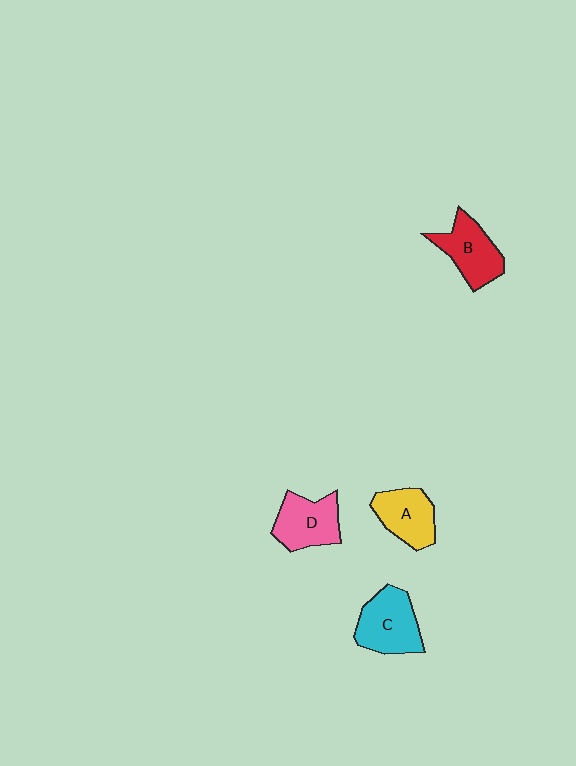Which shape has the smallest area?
Shape A (yellow).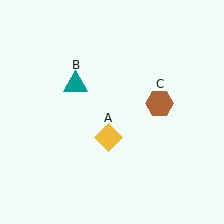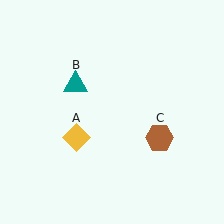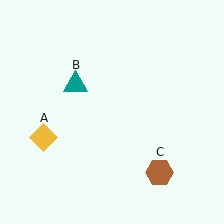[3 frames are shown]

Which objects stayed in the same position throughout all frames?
Teal triangle (object B) remained stationary.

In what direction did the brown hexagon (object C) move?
The brown hexagon (object C) moved down.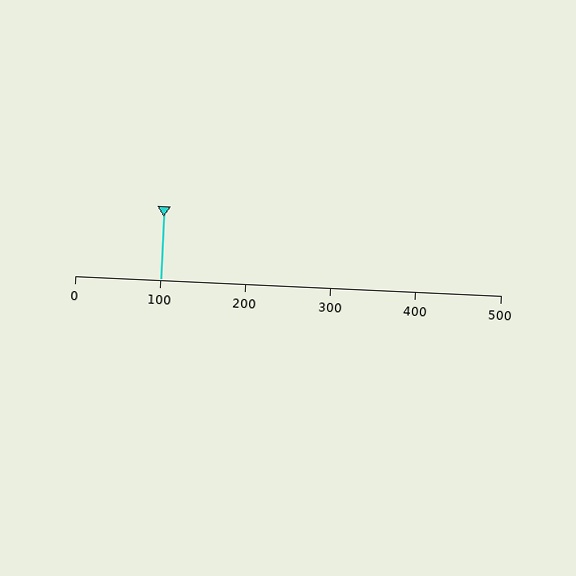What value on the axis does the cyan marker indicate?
The marker indicates approximately 100.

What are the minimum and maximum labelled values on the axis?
The axis runs from 0 to 500.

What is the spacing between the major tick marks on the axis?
The major ticks are spaced 100 apart.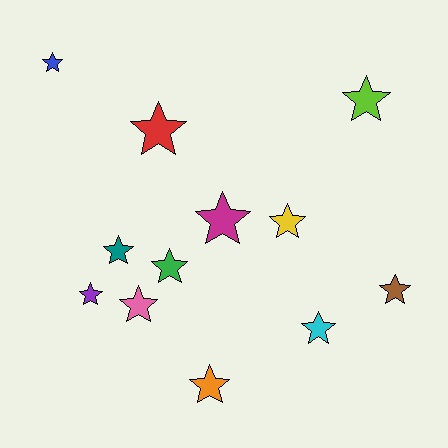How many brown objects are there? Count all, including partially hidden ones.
There is 1 brown object.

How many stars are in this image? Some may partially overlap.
There are 12 stars.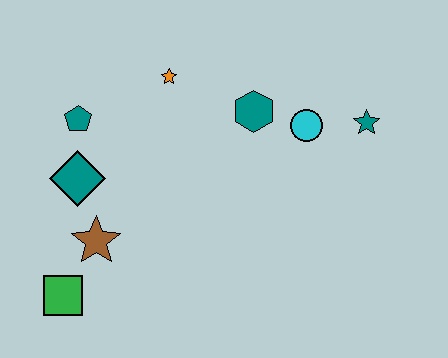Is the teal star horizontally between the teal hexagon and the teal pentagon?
No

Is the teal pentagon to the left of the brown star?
Yes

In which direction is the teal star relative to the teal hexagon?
The teal star is to the right of the teal hexagon.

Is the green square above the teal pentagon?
No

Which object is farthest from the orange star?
The green square is farthest from the orange star.